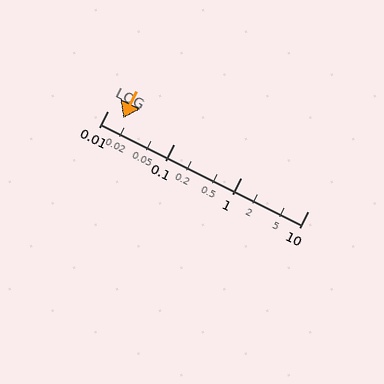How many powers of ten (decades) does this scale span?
The scale spans 3 decades, from 0.01 to 10.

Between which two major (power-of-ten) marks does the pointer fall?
The pointer is between 0.01 and 0.1.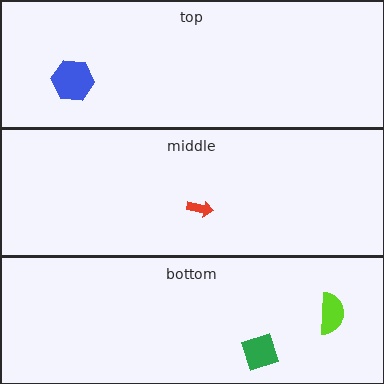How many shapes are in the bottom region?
2.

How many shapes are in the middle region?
1.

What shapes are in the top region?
The blue hexagon.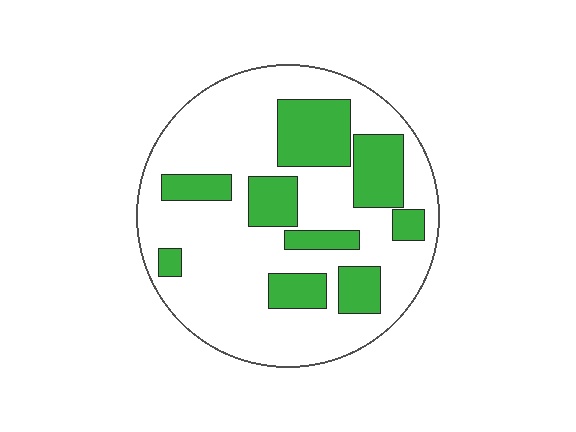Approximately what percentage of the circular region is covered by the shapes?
Approximately 30%.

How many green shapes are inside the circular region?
9.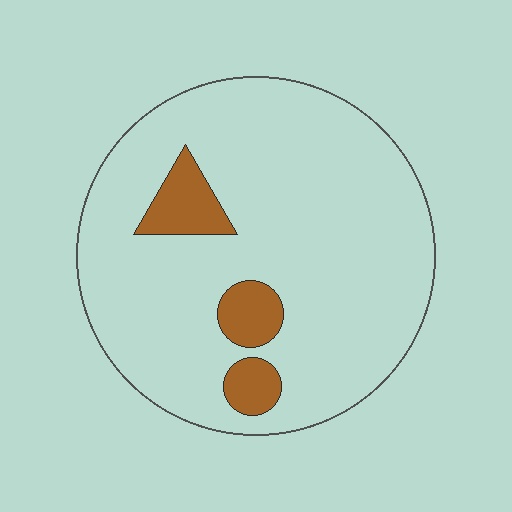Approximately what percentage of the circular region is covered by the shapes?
Approximately 10%.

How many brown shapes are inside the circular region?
3.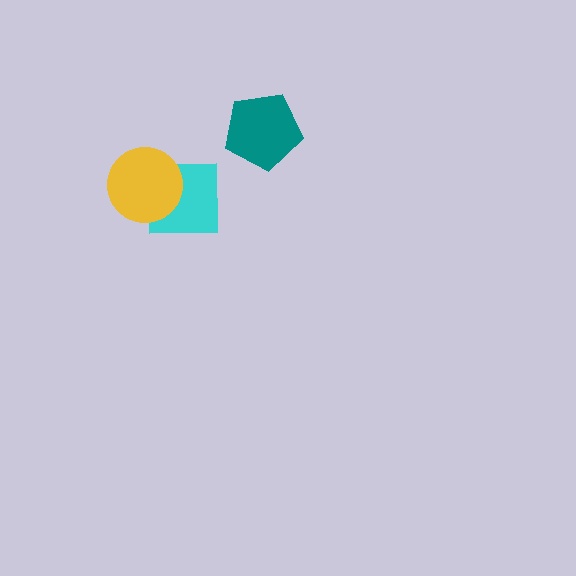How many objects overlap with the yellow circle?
1 object overlaps with the yellow circle.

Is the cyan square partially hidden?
Yes, it is partially covered by another shape.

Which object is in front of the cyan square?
The yellow circle is in front of the cyan square.